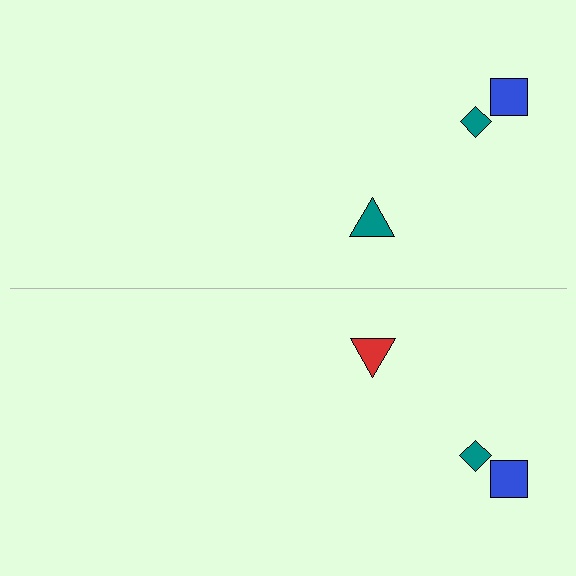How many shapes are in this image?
There are 6 shapes in this image.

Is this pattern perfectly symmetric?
No, the pattern is not perfectly symmetric. The red triangle on the bottom side breaks the symmetry — its mirror counterpart is teal.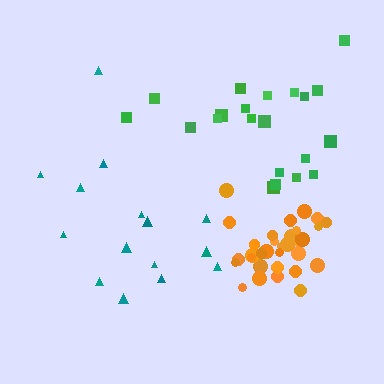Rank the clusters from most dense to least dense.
orange, green, teal.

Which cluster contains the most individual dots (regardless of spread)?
Orange (34).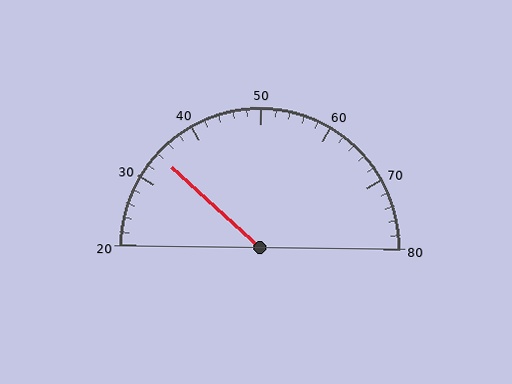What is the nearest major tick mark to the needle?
The nearest major tick mark is 30.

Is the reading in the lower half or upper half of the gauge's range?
The reading is in the lower half of the range (20 to 80).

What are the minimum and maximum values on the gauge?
The gauge ranges from 20 to 80.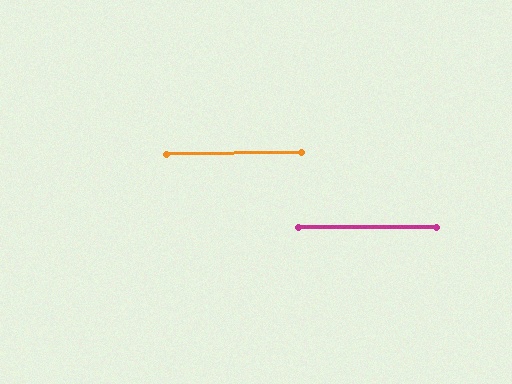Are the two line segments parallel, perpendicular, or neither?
Parallel — their directions differ by only 1.4°.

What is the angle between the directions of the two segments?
Approximately 1 degree.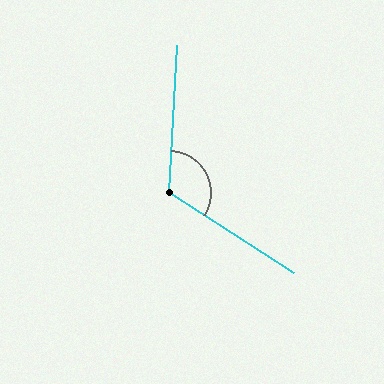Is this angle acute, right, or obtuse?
It is obtuse.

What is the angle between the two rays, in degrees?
Approximately 119 degrees.